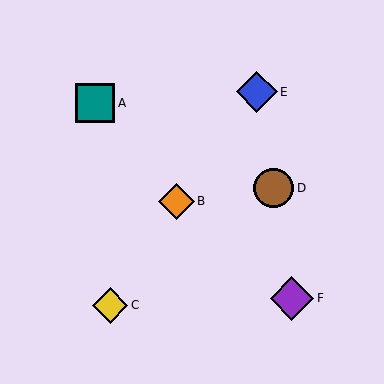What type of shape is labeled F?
Shape F is a purple diamond.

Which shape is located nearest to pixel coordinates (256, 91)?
The blue diamond (labeled E) at (257, 92) is nearest to that location.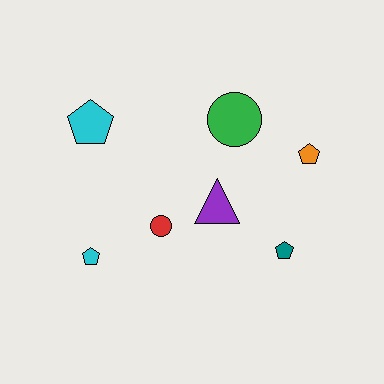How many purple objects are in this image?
There is 1 purple object.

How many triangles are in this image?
There is 1 triangle.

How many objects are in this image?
There are 7 objects.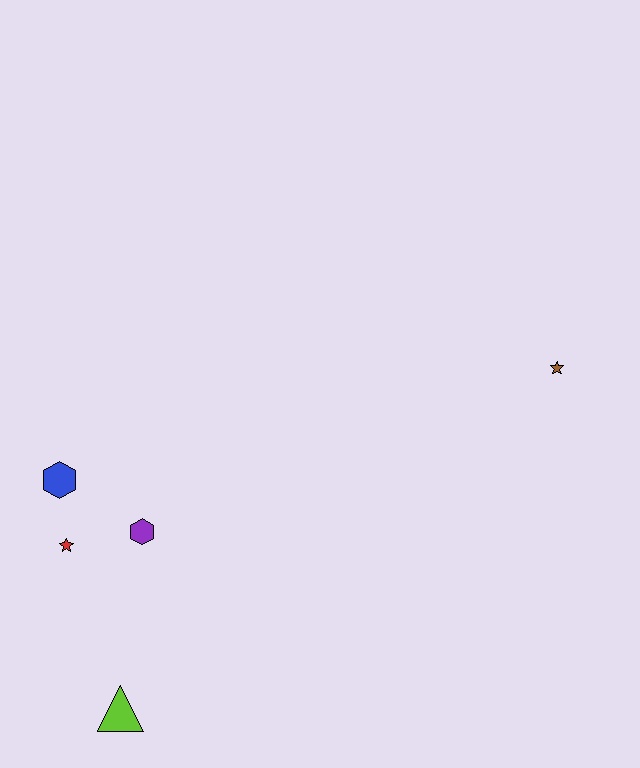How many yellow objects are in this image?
There are no yellow objects.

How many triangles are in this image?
There is 1 triangle.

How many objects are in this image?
There are 5 objects.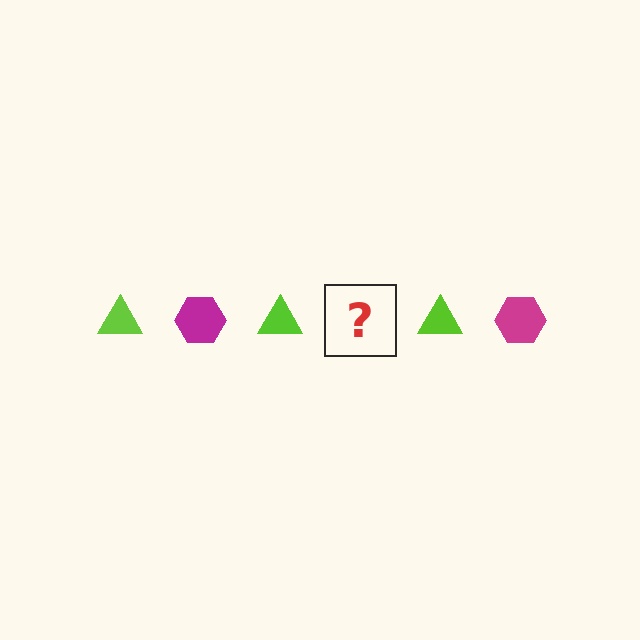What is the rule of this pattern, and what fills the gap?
The rule is that the pattern alternates between lime triangle and magenta hexagon. The gap should be filled with a magenta hexagon.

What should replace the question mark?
The question mark should be replaced with a magenta hexagon.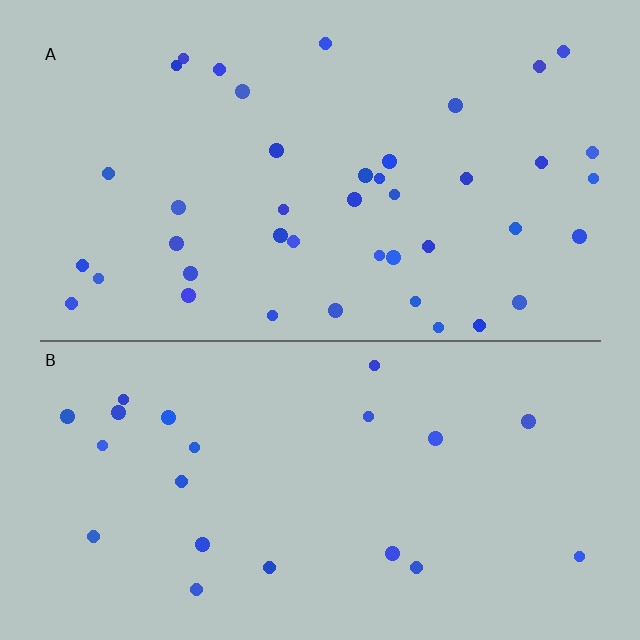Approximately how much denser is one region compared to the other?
Approximately 1.9× — region A over region B.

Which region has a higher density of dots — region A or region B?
A (the top).